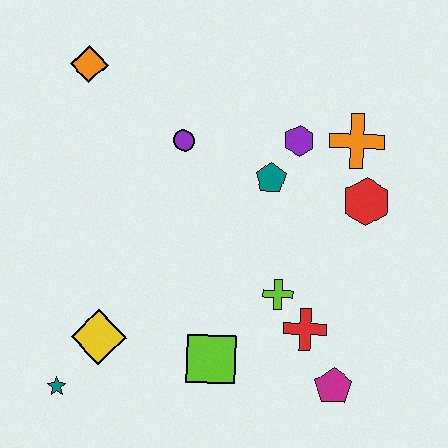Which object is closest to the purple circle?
The teal pentagon is closest to the purple circle.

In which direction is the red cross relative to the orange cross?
The red cross is below the orange cross.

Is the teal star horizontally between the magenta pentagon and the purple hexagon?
No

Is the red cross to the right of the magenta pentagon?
No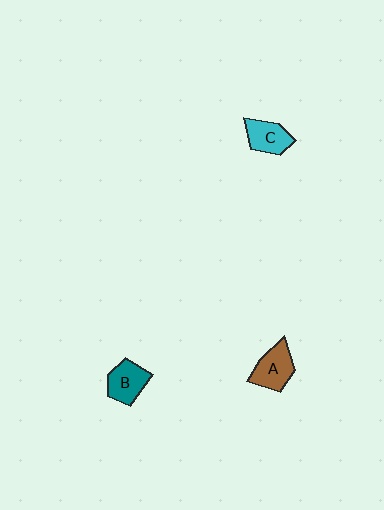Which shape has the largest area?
Shape A (brown).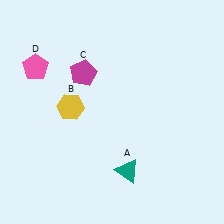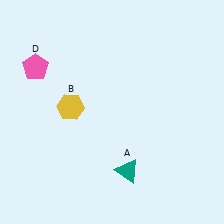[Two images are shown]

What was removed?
The magenta pentagon (C) was removed in Image 2.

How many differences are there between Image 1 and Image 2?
There is 1 difference between the two images.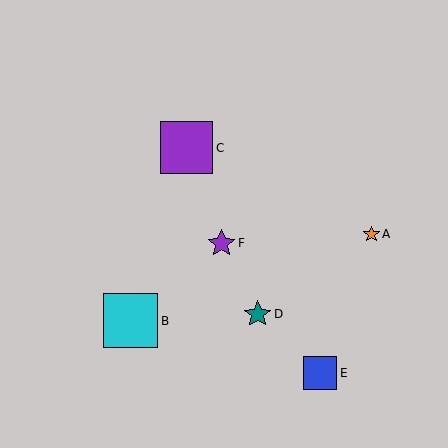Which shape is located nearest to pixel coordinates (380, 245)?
The orange star (labeled A) at (371, 234) is nearest to that location.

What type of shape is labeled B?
Shape B is a cyan square.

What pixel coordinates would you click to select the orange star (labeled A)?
Click at (371, 234) to select the orange star A.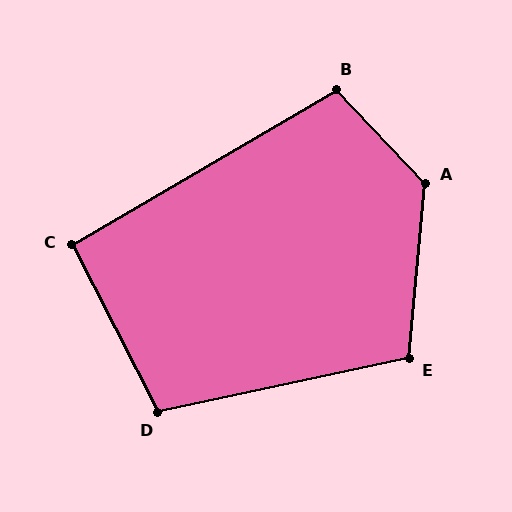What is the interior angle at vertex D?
Approximately 105 degrees (obtuse).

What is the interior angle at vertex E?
Approximately 107 degrees (obtuse).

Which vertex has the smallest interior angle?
C, at approximately 93 degrees.